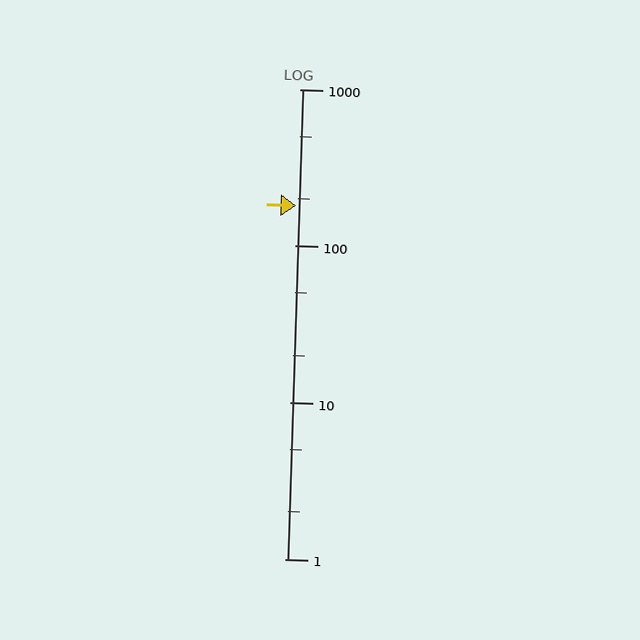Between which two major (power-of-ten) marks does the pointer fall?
The pointer is between 100 and 1000.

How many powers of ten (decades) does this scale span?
The scale spans 3 decades, from 1 to 1000.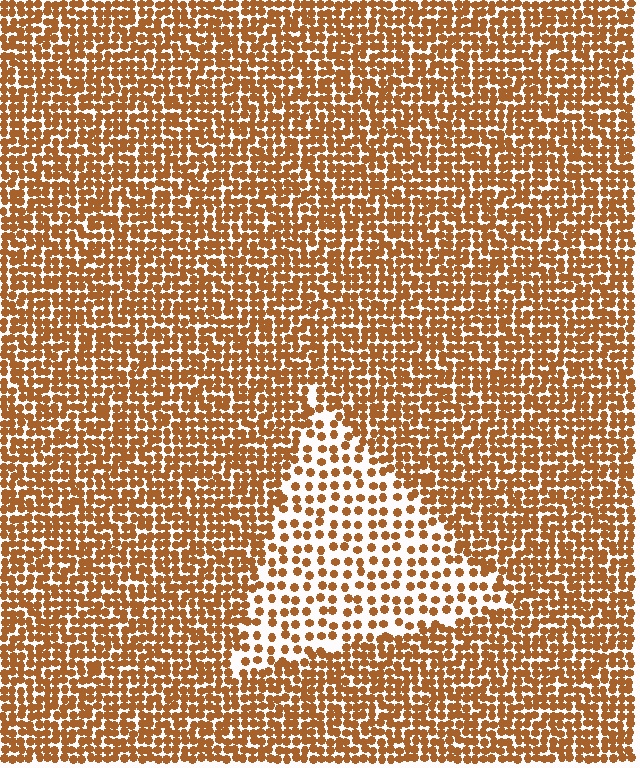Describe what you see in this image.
The image contains small brown elements arranged at two different densities. A triangle-shaped region is visible where the elements are less densely packed than the surrounding area.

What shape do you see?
I see a triangle.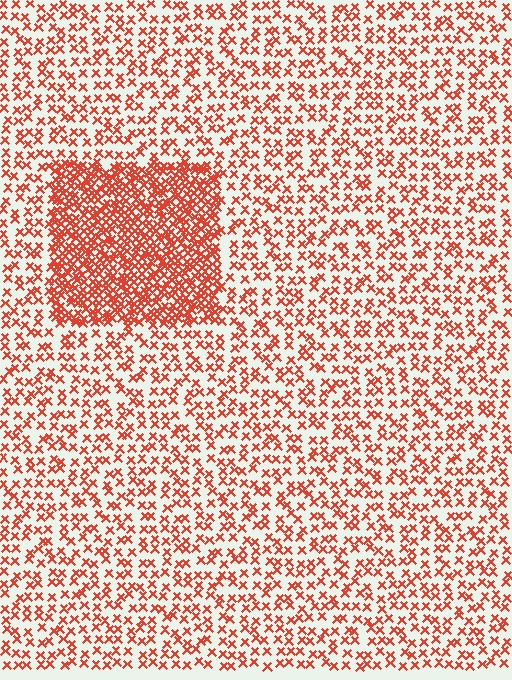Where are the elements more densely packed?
The elements are more densely packed inside the rectangle boundary.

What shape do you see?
I see a rectangle.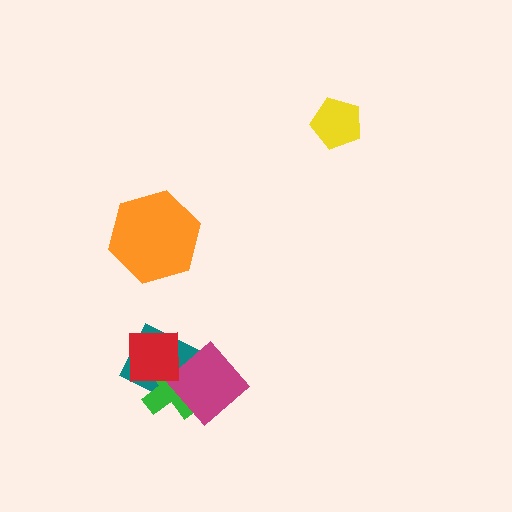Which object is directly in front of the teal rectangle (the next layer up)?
The green cross is directly in front of the teal rectangle.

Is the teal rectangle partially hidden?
Yes, it is partially covered by another shape.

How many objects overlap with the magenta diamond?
2 objects overlap with the magenta diamond.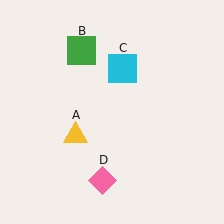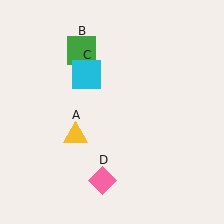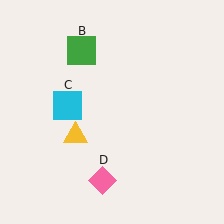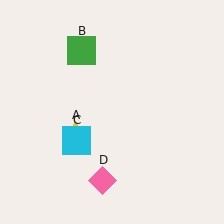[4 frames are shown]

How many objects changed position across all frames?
1 object changed position: cyan square (object C).